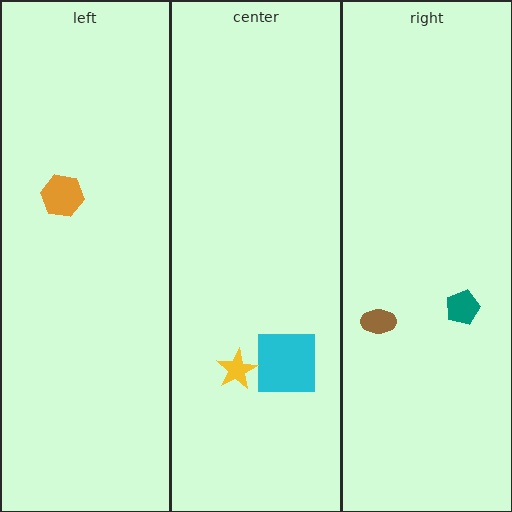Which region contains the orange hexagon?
The left region.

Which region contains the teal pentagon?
The right region.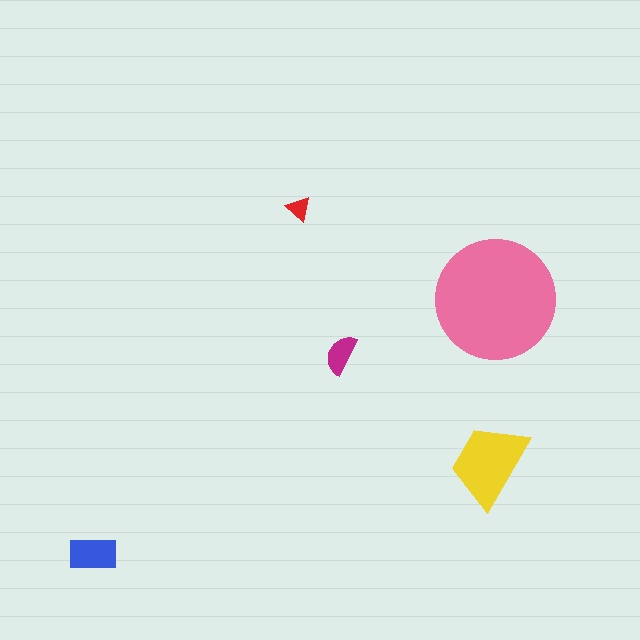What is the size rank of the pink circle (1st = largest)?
1st.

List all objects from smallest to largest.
The red triangle, the magenta semicircle, the blue rectangle, the yellow trapezoid, the pink circle.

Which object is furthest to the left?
The blue rectangle is leftmost.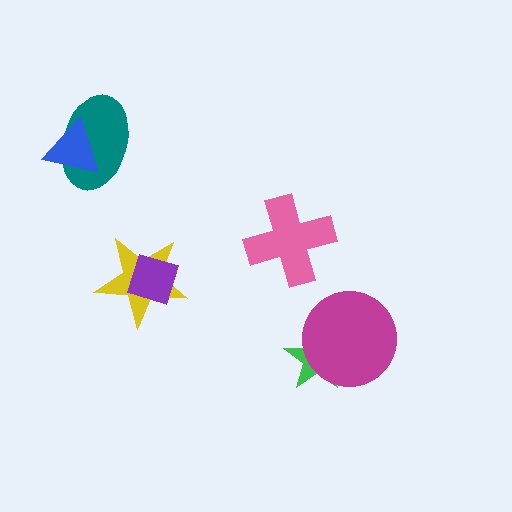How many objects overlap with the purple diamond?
1 object overlaps with the purple diamond.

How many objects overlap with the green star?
1 object overlaps with the green star.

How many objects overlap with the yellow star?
1 object overlaps with the yellow star.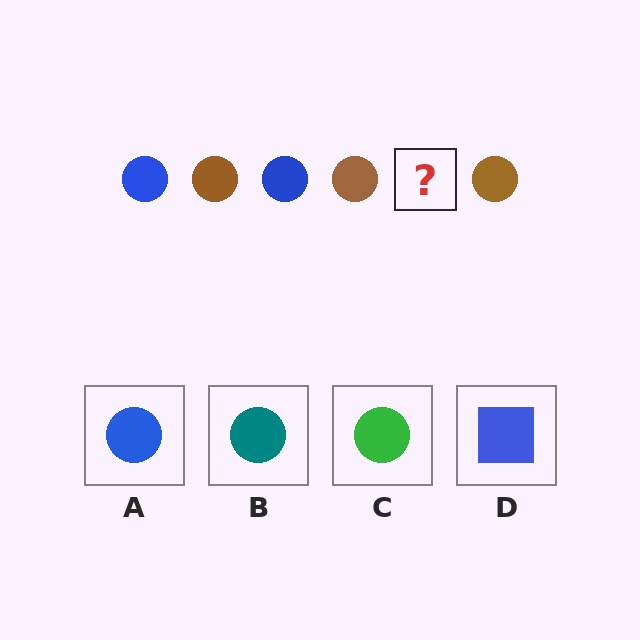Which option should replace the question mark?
Option A.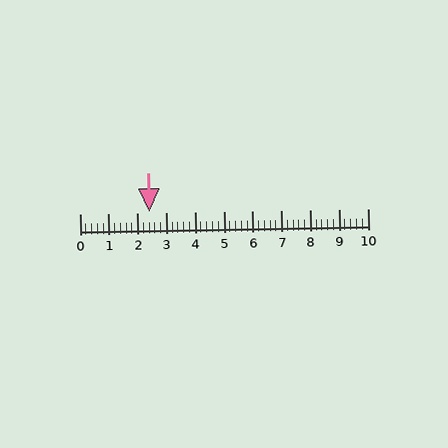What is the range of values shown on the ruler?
The ruler shows values from 0 to 10.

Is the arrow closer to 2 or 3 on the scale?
The arrow is closer to 2.